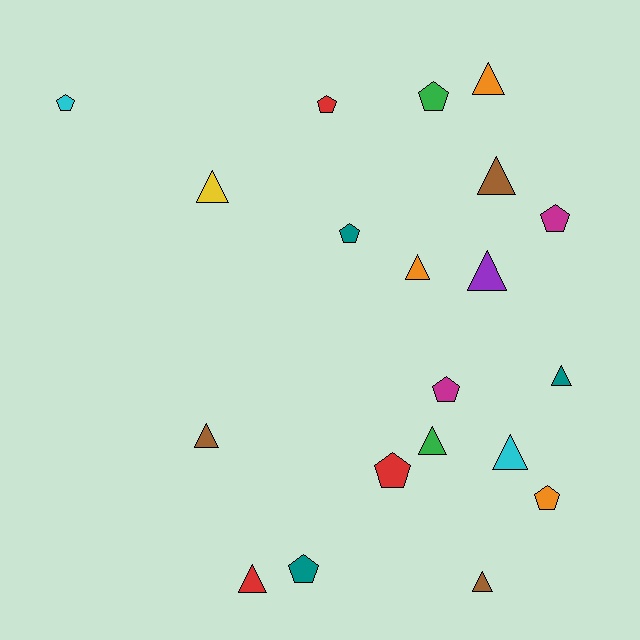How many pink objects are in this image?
There are no pink objects.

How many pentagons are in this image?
There are 9 pentagons.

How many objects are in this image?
There are 20 objects.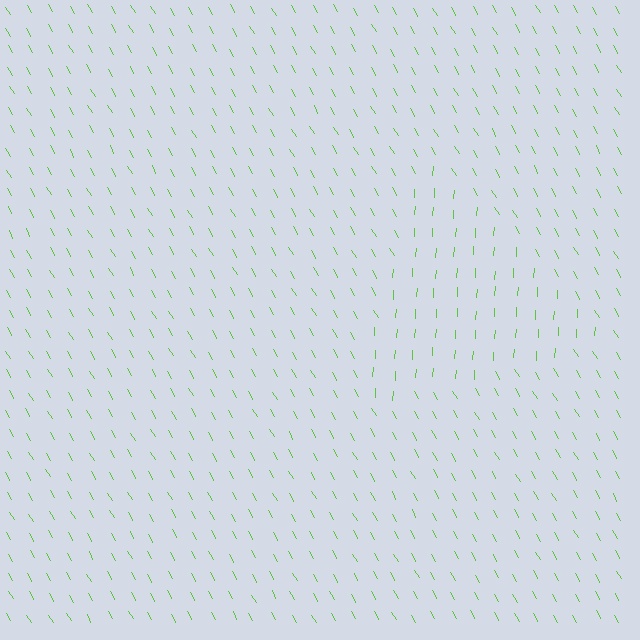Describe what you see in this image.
The image is filled with small lime line segments. A triangle region in the image has lines oriented differently from the surrounding lines, creating a visible texture boundary.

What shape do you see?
I see a triangle.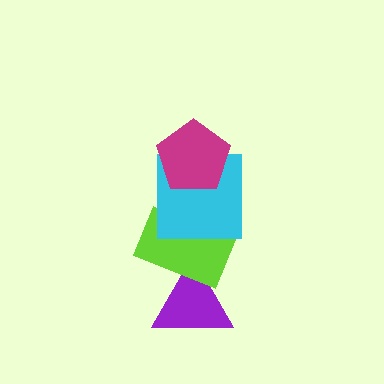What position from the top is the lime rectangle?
The lime rectangle is 3rd from the top.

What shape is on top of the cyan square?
The magenta pentagon is on top of the cyan square.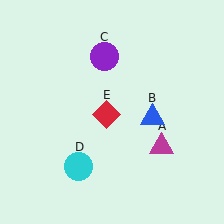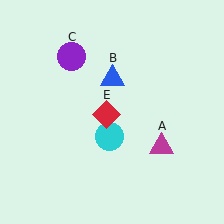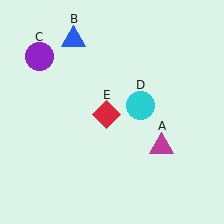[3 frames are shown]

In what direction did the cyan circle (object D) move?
The cyan circle (object D) moved up and to the right.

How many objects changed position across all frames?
3 objects changed position: blue triangle (object B), purple circle (object C), cyan circle (object D).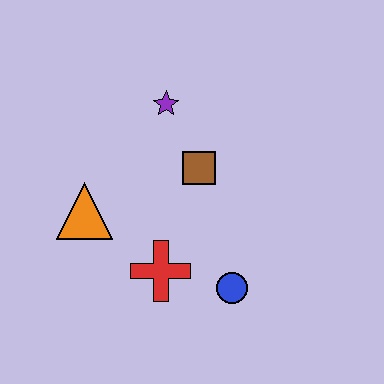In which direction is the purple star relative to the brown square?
The purple star is above the brown square.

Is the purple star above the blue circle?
Yes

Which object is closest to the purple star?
The brown square is closest to the purple star.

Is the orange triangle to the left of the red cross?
Yes